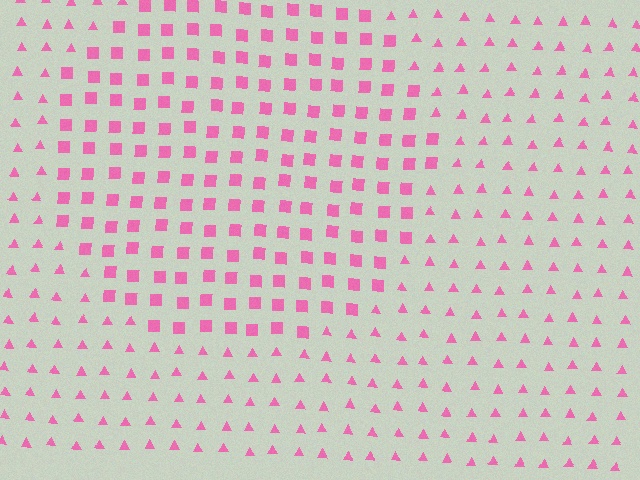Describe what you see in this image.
The image is filled with small pink elements arranged in a uniform grid. A circle-shaped region contains squares, while the surrounding area contains triangles. The boundary is defined purely by the change in element shape.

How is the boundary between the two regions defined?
The boundary is defined by a change in element shape: squares inside vs. triangles outside. All elements share the same color and spacing.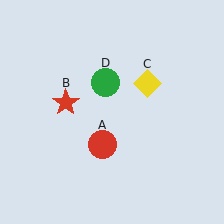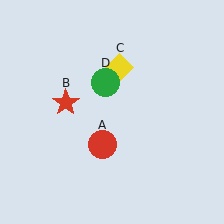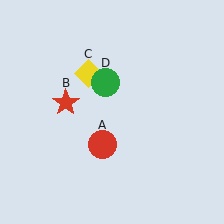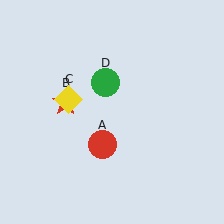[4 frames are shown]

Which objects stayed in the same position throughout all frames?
Red circle (object A) and red star (object B) and green circle (object D) remained stationary.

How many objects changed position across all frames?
1 object changed position: yellow diamond (object C).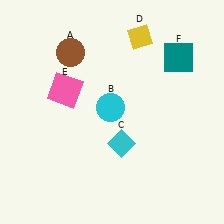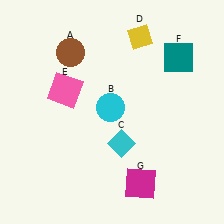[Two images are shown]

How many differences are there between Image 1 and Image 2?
There is 1 difference between the two images.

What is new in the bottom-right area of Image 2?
A magenta square (G) was added in the bottom-right area of Image 2.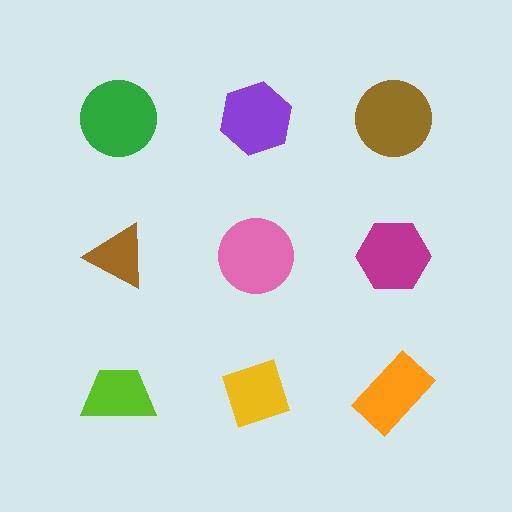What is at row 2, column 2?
A pink circle.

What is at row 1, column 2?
A purple hexagon.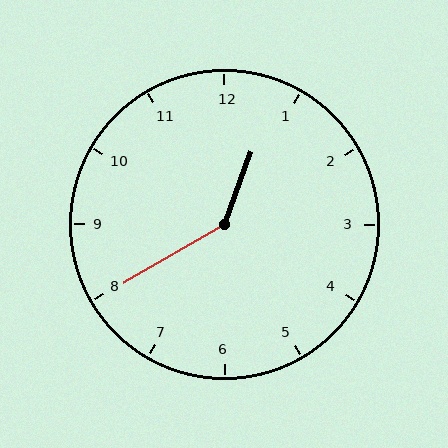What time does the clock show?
12:40.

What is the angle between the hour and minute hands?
Approximately 140 degrees.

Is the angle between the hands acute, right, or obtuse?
It is obtuse.